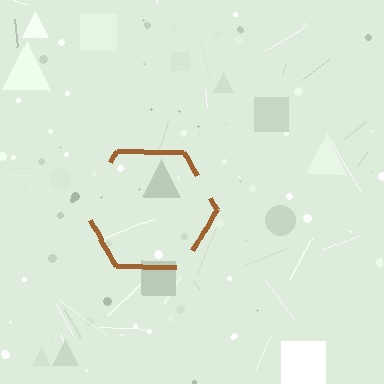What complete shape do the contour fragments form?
The contour fragments form a hexagon.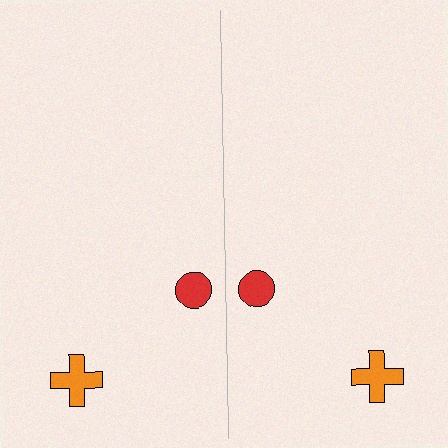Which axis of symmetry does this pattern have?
The pattern has a vertical axis of symmetry running through the center of the image.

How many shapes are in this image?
There are 4 shapes in this image.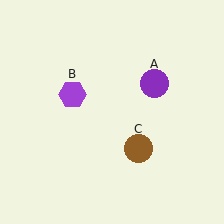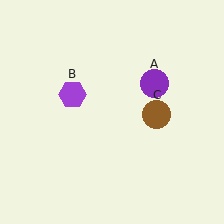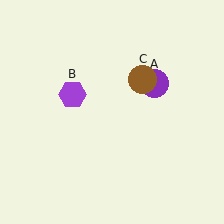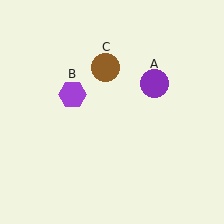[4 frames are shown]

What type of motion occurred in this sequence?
The brown circle (object C) rotated counterclockwise around the center of the scene.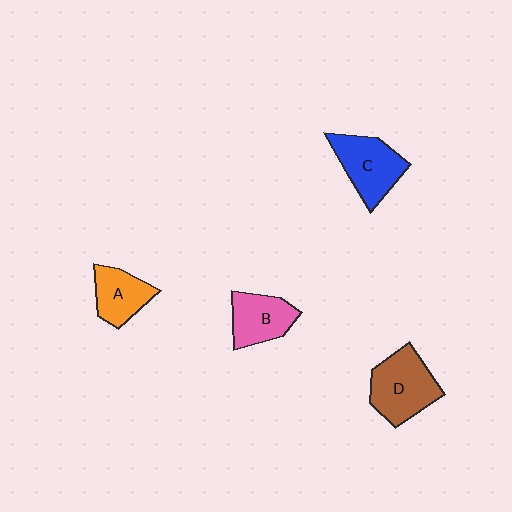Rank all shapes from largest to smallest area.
From largest to smallest: D (brown), C (blue), B (pink), A (orange).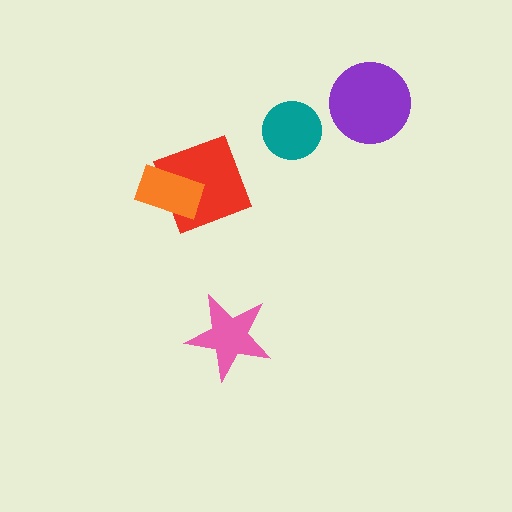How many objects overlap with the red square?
1 object overlaps with the red square.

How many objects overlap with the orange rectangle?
1 object overlaps with the orange rectangle.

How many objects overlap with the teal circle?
0 objects overlap with the teal circle.